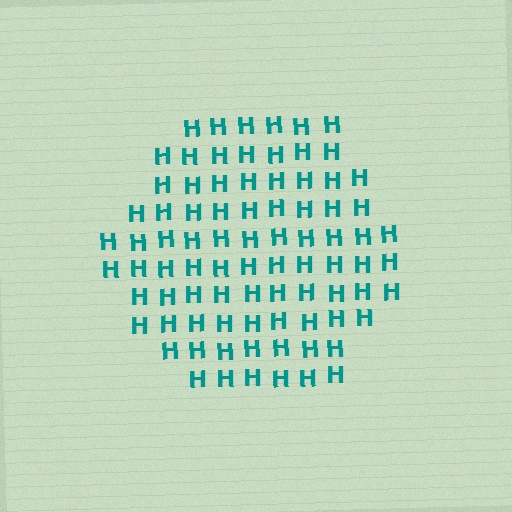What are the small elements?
The small elements are letter H's.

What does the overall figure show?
The overall figure shows a hexagon.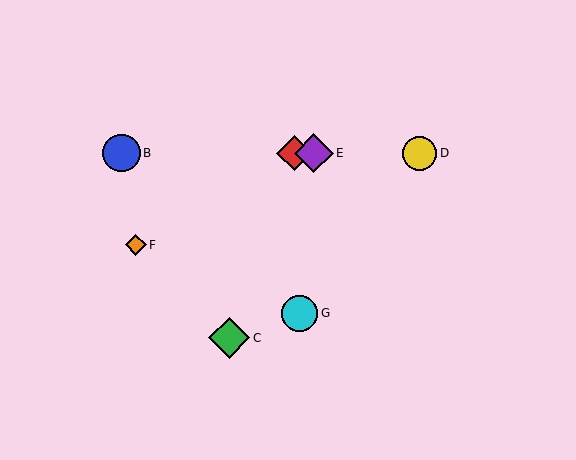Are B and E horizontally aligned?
Yes, both are at y≈153.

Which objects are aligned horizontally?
Objects A, B, D, E are aligned horizontally.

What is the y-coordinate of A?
Object A is at y≈153.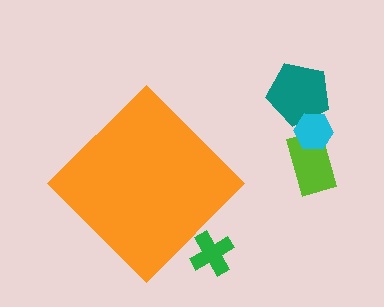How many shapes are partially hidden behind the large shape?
1 shape is partially hidden.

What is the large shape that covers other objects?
An orange diamond.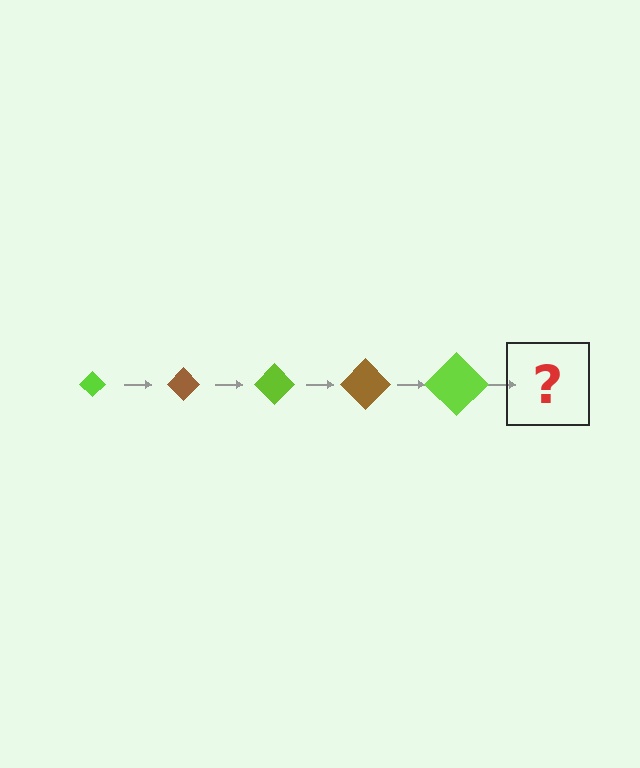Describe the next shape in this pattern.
It should be a brown diamond, larger than the previous one.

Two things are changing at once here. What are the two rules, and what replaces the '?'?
The two rules are that the diamond grows larger each step and the color cycles through lime and brown. The '?' should be a brown diamond, larger than the previous one.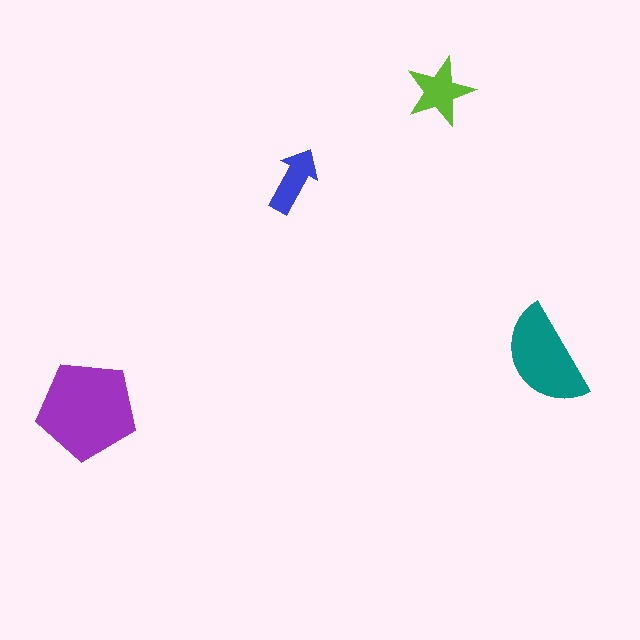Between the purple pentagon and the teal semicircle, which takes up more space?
The purple pentagon.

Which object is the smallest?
The blue arrow.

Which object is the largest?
The purple pentagon.